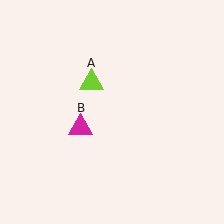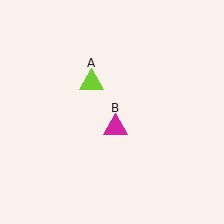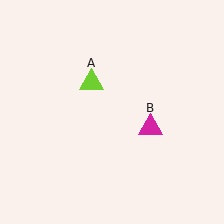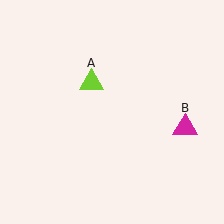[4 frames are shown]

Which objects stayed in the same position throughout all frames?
Lime triangle (object A) remained stationary.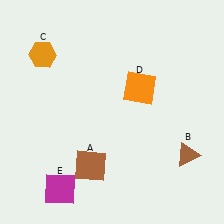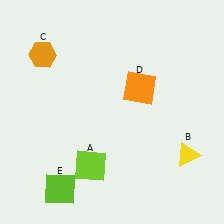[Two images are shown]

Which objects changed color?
A changed from brown to lime. B changed from brown to yellow. E changed from magenta to lime.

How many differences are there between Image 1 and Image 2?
There are 3 differences between the two images.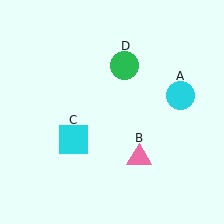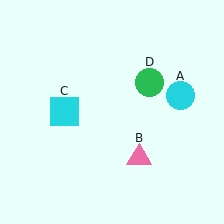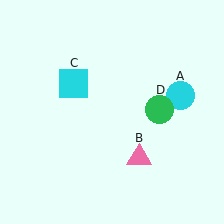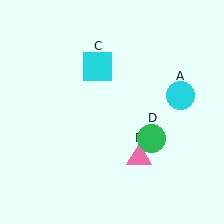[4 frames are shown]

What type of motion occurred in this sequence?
The cyan square (object C), green circle (object D) rotated clockwise around the center of the scene.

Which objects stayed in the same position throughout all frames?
Cyan circle (object A) and pink triangle (object B) remained stationary.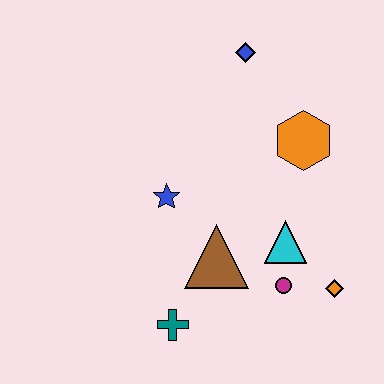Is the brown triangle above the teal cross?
Yes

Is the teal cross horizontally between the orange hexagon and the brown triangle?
No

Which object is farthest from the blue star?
The orange diamond is farthest from the blue star.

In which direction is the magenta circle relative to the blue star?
The magenta circle is to the right of the blue star.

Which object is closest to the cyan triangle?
The magenta circle is closest to the cyan triangle.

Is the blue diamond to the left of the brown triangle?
No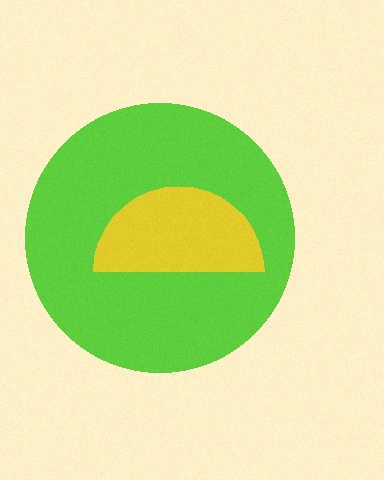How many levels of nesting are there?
2.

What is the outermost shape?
The lime circle.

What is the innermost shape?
The yellow semicircle.